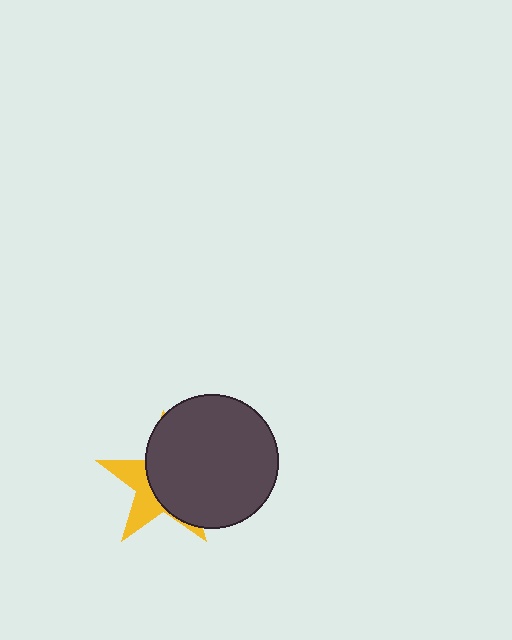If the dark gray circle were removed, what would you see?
You would see the complete yellow star.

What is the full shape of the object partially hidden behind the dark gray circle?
The partially hidden object is a yellow star.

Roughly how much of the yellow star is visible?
A small part of it is visible (roughly 36%).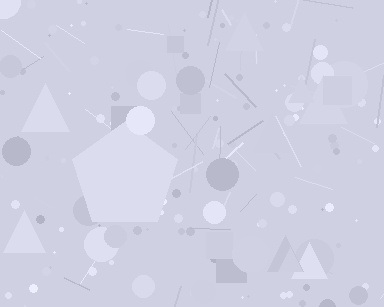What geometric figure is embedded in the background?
A pentagon is embedded in the background.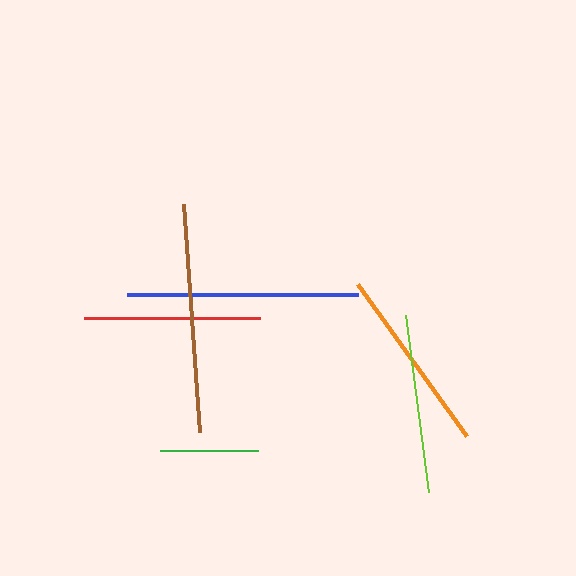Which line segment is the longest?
The blue line is the longest at approximately 231 pixels.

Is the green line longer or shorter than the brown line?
The brown line is longer than the green line.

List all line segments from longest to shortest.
From longest to shortest: blue, brown, orange, lime, red, green.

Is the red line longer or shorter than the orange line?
The orange line is longer than the red line.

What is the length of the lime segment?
The lime segment is approximately 178 pixels long.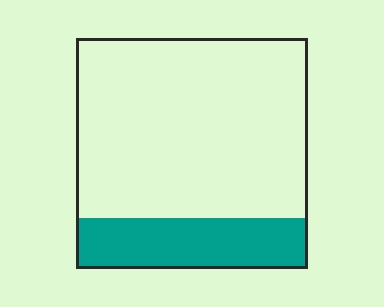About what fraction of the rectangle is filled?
About one fifth (1/5).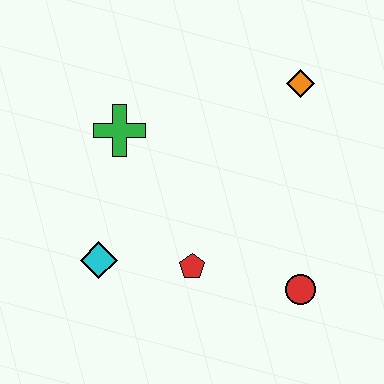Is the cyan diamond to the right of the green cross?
No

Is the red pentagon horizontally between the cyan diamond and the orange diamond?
Yes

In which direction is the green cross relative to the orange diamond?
The green cross is to the left of the orange diamond.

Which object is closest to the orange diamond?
The green cross is closest to the orange diamond.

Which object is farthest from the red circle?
The green cross is farthest from the red circle.